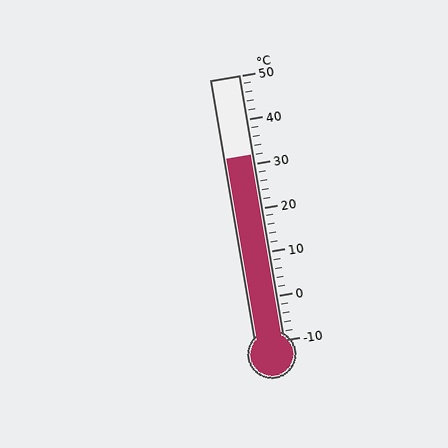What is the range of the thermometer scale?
The thermometer scale ranges from -10°C to 50°C.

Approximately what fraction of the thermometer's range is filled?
The thermometer is filled to approximately 70% of its range.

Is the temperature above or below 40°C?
The temperature is below 40°C.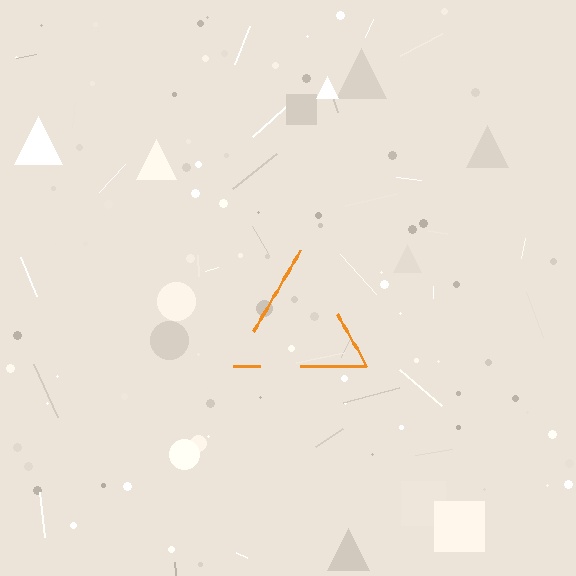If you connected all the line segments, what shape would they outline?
They would outline a triangle.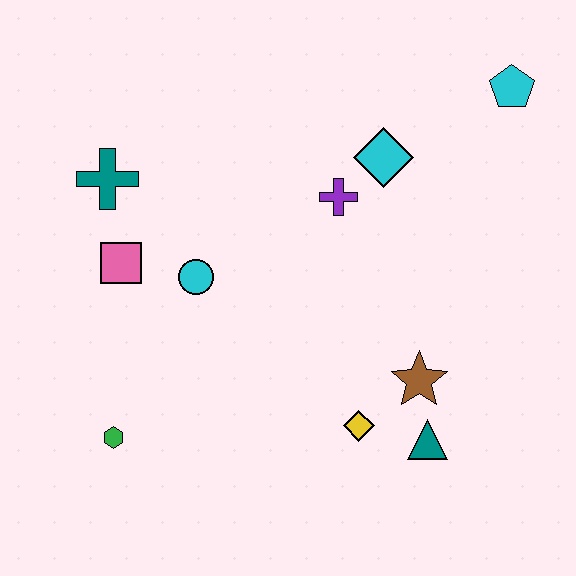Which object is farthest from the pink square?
The cyan pentagon is farthest from the pink square.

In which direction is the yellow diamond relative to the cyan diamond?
The yellow diamond is below the cyan diamond.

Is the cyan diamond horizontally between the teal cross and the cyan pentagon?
Yes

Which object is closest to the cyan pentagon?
The cyan diamond is closest to the cyan pentagon.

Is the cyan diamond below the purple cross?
No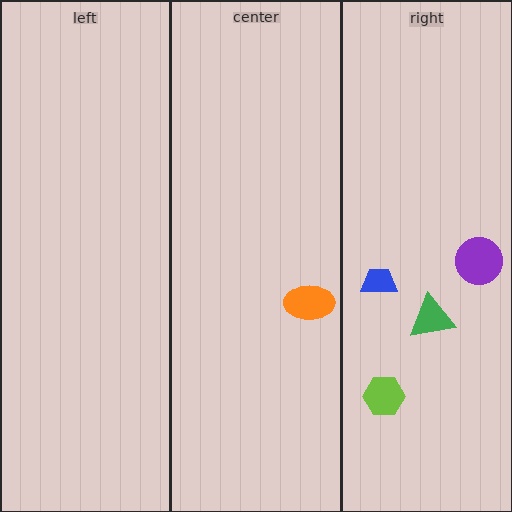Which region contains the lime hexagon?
The right region.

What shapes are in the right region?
The green triangle, the purple circle, the blue trapezoid, the lime hexagon.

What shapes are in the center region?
The orange ellipse.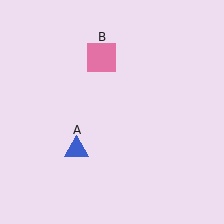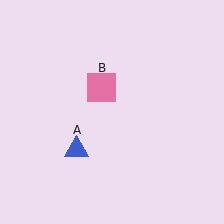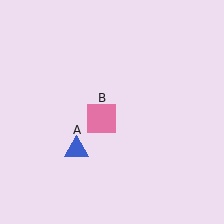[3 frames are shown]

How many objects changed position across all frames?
1 object changed position: pink square (object B).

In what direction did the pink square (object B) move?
The pink square (object B) moved down.